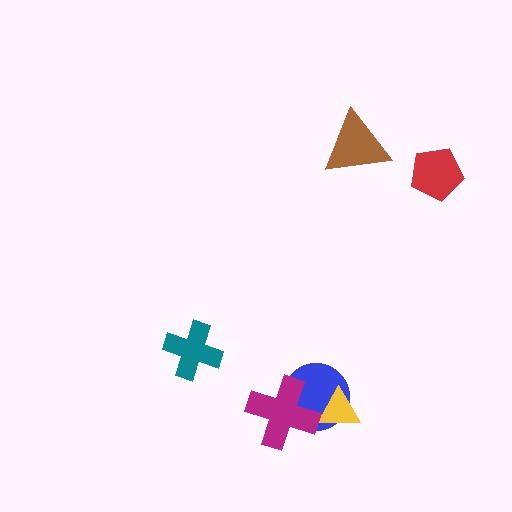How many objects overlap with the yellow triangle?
1 object overlaps with the yellow triangle.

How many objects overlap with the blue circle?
2 objects overlap with the blue circle.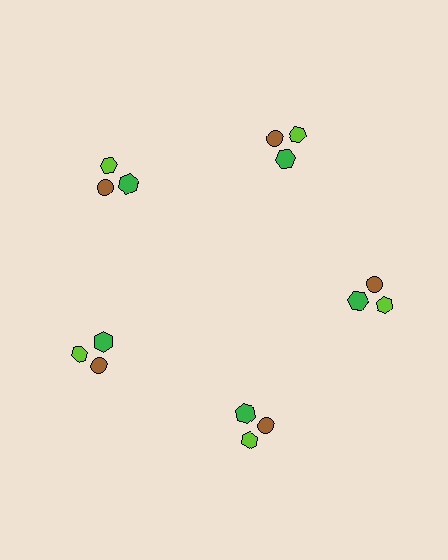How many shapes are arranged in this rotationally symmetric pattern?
There are 15 shapes, arranged in 5 groups of 3.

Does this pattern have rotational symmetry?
Yes, this pattern has 5-fold rotational symmetry. It looks the same after rotating 72 degrees around the center.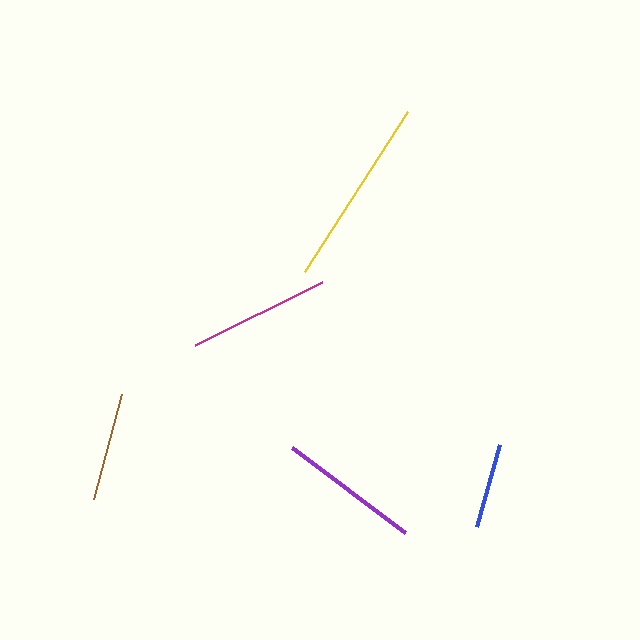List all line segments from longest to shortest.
From longest to shortest: yellow, magenta, purple, brown, blue.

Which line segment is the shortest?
The blue line is the shortest at approximately 85 pixels.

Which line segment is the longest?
The yellow line is the longest at approximately 190 pixels.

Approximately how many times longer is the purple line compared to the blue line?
The purple line is approximately 1.6 times the length of the blue line.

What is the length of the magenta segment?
The magenta segment is approximately 142 pixels long.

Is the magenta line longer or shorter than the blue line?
The magenta line is longer than the blue line.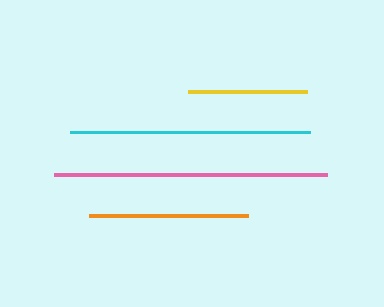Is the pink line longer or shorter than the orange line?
The pink line is longer than the orange line.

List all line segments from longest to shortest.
From longest to shortest: pink, cyan, orange, yellow.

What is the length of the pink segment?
The pink segment is approximately 273 pixels long.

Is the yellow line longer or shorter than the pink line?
The pink line is longer than the yellow line.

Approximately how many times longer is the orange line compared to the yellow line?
The orange line is approximately 1.3 times the length of the yellow line.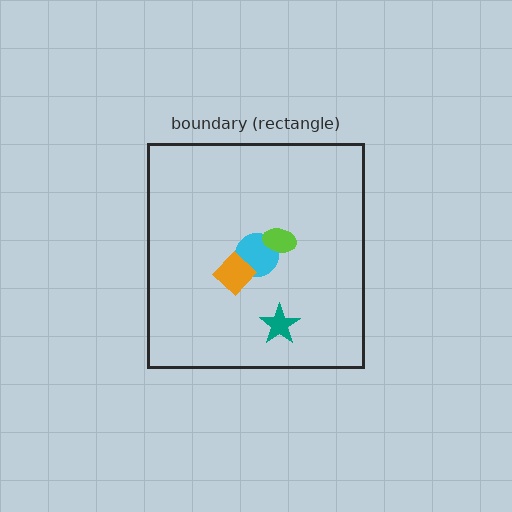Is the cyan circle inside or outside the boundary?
Inside.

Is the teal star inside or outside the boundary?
Inside.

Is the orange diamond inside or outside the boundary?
Inside.